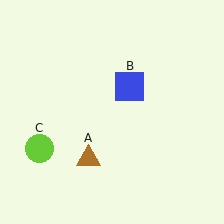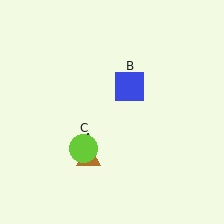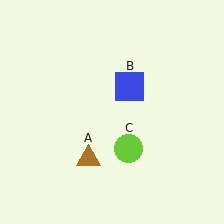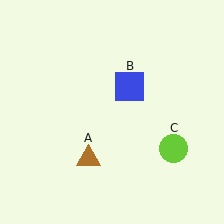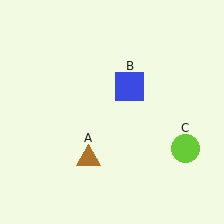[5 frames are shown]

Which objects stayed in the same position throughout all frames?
Brown triangle (object A) and blue square (object B) remained stationary.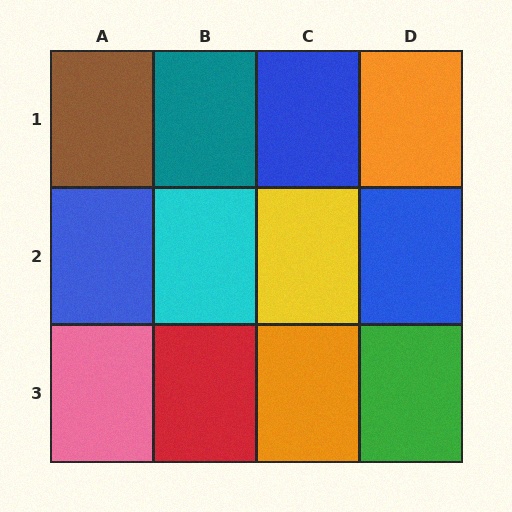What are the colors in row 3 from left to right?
Pink, red, orange, green.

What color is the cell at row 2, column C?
Yellow.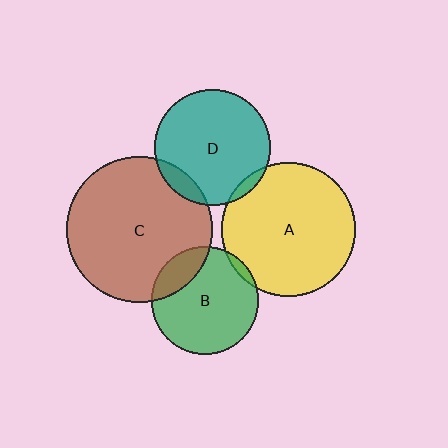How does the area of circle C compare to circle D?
Approximately 1.6 times.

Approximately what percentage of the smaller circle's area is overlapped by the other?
Approximately 10%.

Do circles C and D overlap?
Yes.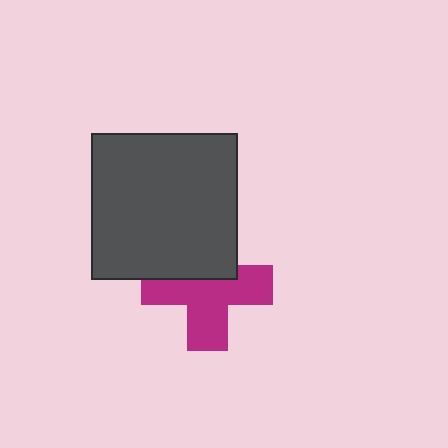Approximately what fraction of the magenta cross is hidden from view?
Roughly 36% of the magenta cross is hidden behind the dark gray square.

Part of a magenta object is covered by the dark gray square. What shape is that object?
It is a cross.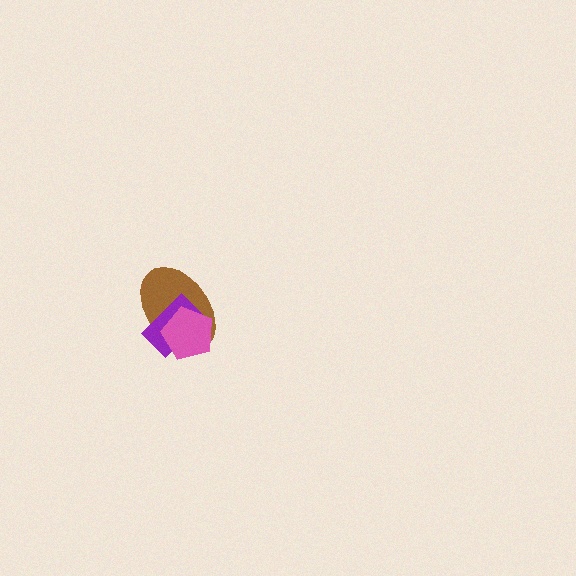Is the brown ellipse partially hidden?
Yes, it is partially covered by another shape.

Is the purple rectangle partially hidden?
Yes, it is partially covered by another shape.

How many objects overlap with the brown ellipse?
2 objects overlap with the brown ellipse.